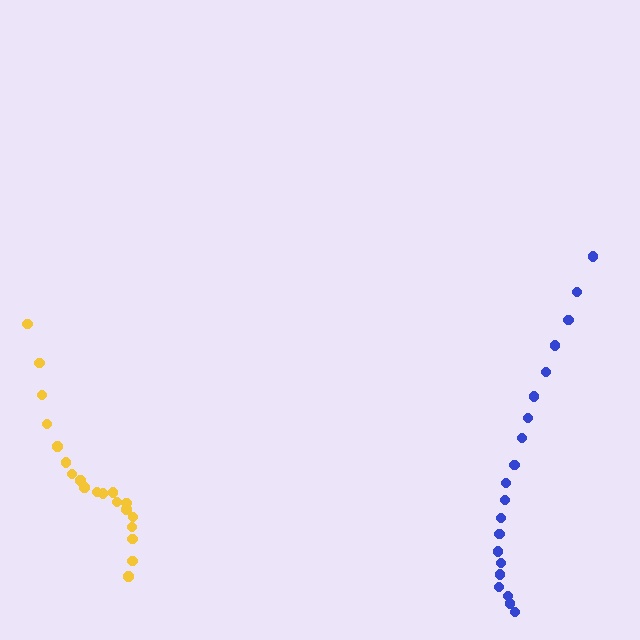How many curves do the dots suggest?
There are 2 distinct paths.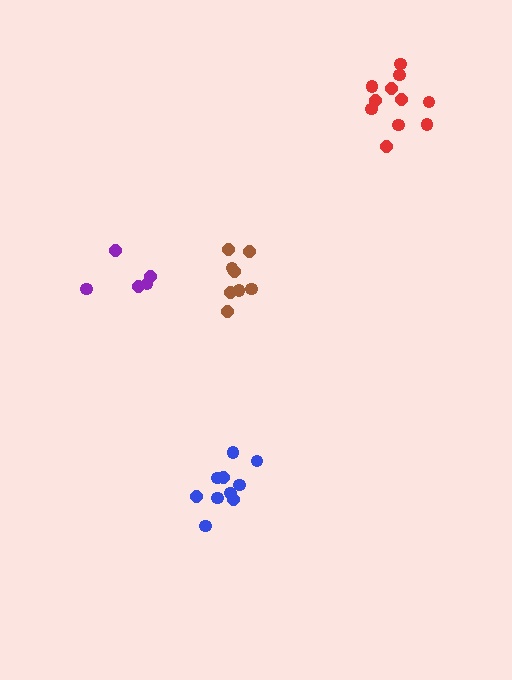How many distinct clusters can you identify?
There are 4 distinct clusters.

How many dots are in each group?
Group 1: 11 dots, Group 2: 8 dots, Group 3: 5 dots, Group 4: 10 dots (34 total).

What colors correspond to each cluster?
The clusters are colored: red, brown, purple, blue.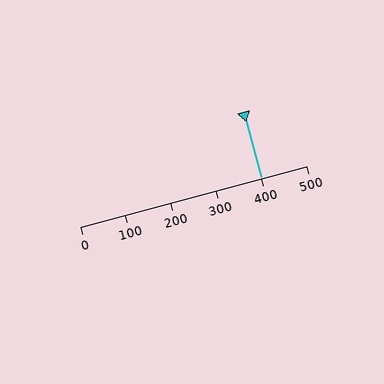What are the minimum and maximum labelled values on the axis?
The axis runs from 0 to 500.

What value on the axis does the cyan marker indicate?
The marker indicates approximately 400.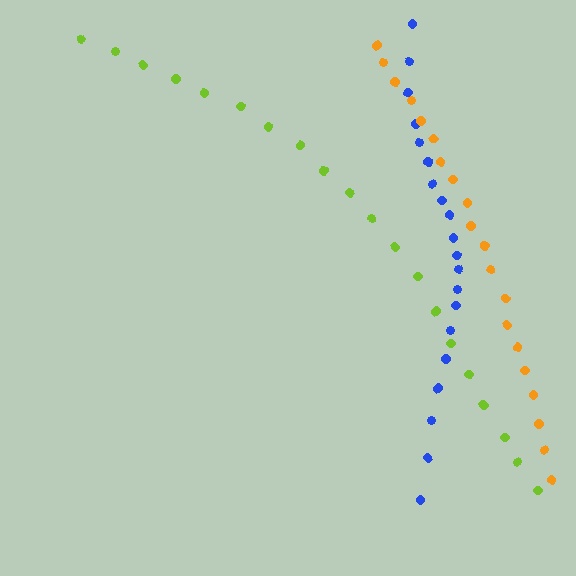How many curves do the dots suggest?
There are 3 distinct paths.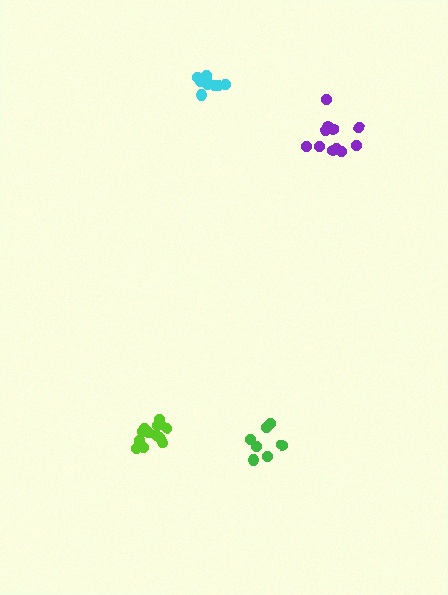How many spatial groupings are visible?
There are 4 spatial groupings.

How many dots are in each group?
Group 1: 10 dots, Group 2: 11 dots, Group 3: 12 dots, Group 4: 7 dots (40 total).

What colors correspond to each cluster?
The clusters are colored: cyan, purple, lime, green.